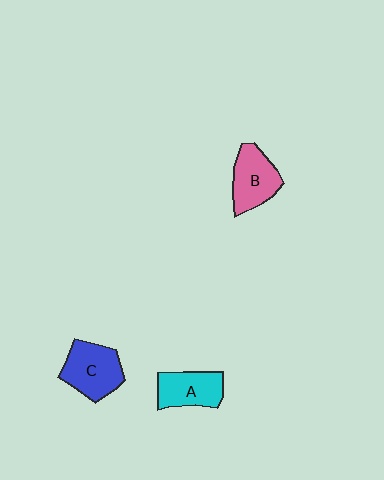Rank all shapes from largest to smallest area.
From largest to smallest: C (blue), B (pink), A (cyan).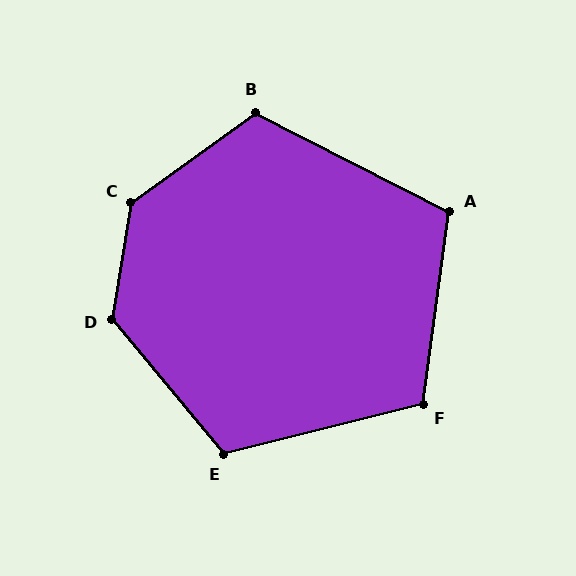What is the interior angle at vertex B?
Approximately 117 degrees (obtuse).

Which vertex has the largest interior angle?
C, at approximately 135 degrees.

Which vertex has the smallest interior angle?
A, at approximately 109 degrees.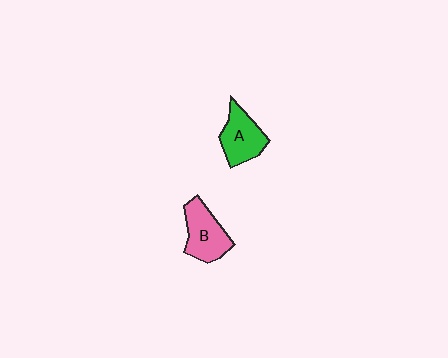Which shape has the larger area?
Shape B (pink).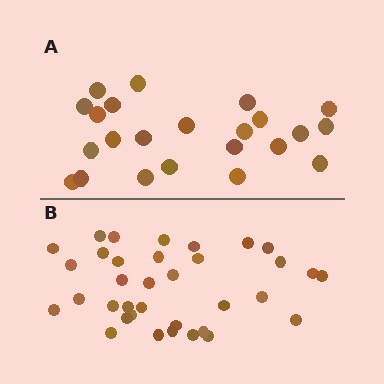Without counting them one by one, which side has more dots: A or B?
Region B (the bottom region) has more dots.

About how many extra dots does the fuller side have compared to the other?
Region B has roughly 12 or so more dots than region A.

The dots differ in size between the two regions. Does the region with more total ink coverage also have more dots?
No. Region A has more total ink coverage because its dots are larger, but region B actually contains more individual dots. Total area can be misleading — the number of items is what matters here.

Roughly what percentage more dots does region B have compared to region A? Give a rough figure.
About 50% more.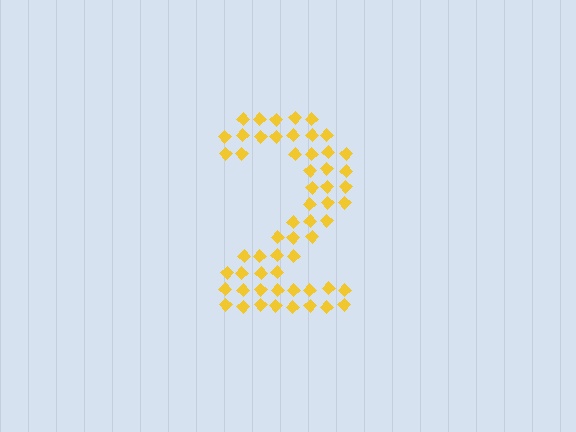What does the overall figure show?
The overall figure shows the digit 2.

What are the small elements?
The small elements are diamonds.